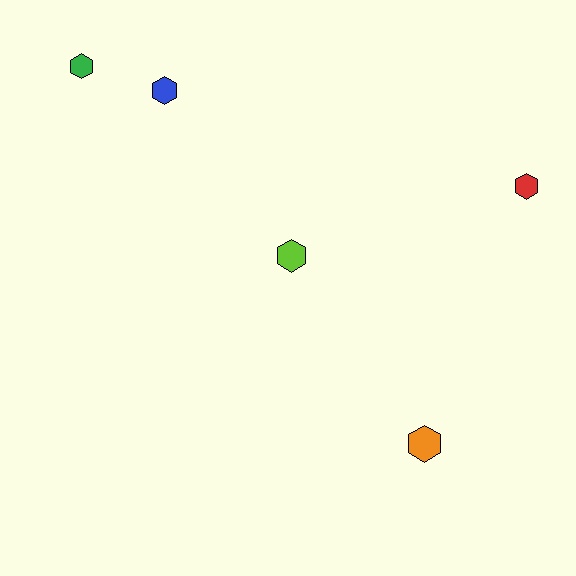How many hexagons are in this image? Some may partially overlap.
There are 5 hexagons.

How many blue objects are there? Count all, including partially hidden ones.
There is 1 blue object.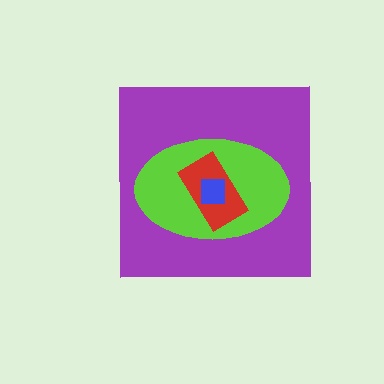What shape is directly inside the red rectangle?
The blue square.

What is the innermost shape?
The blue square.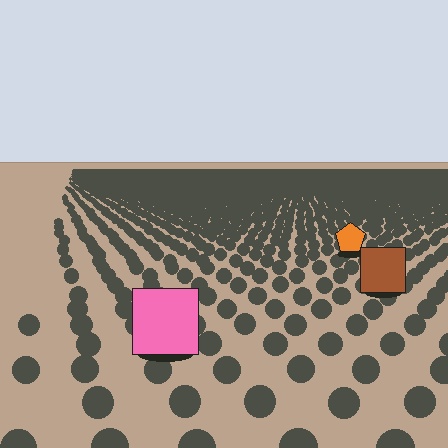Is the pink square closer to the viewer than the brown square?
Yes. The pink square is closer — you can tell from the texture gradient: the ground texture is coarser near it.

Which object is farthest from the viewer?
The orange pentagon is farthest from the viewer. It appears smaller and the ground texture around it is denser.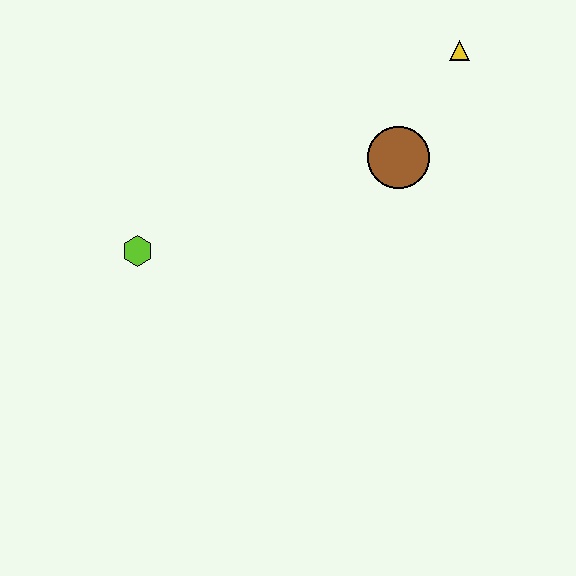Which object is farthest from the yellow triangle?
The lime hexagon is farthest from the yellow triangle.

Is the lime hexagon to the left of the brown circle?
Yes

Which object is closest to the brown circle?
The yellow triangle is closest to the brown circle.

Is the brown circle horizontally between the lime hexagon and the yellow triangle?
Yes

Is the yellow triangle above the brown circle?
Yes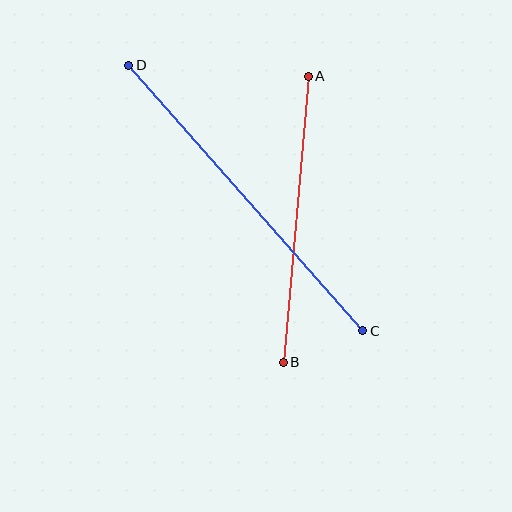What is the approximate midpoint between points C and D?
The midpoint is at approximately (246, 198) pixels.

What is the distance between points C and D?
The distance is approximately 354 pixels.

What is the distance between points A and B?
The distance is approximately 287 pixels.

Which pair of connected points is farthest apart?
Points C and D are farthest apart.